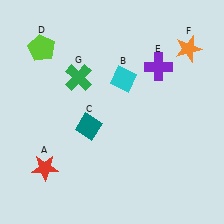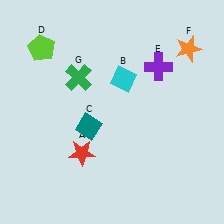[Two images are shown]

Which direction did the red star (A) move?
The red star (A) moved right.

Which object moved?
The red star (A) moved right.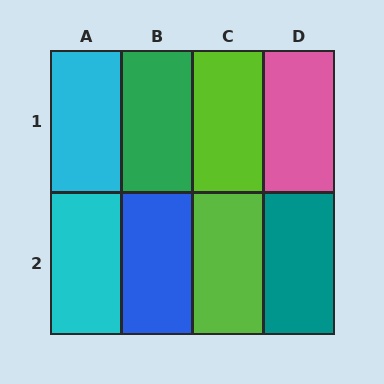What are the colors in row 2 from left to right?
Cyan, blue, lime, teal.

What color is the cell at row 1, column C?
Lime.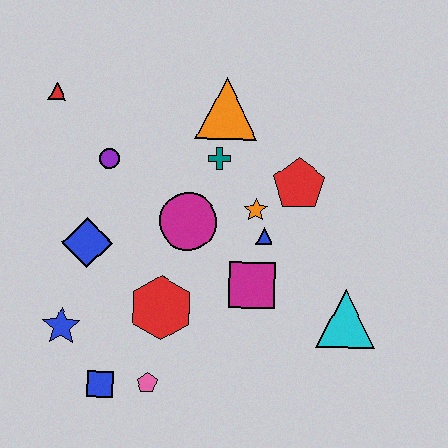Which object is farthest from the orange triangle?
The blue square is farthest from the orange triangle.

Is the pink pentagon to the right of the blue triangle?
No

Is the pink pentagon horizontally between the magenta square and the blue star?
Yes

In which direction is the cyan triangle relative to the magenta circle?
The cyan triangle is to the right of the magenta circle.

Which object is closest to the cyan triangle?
The magenta square is closest to the cyan triangle.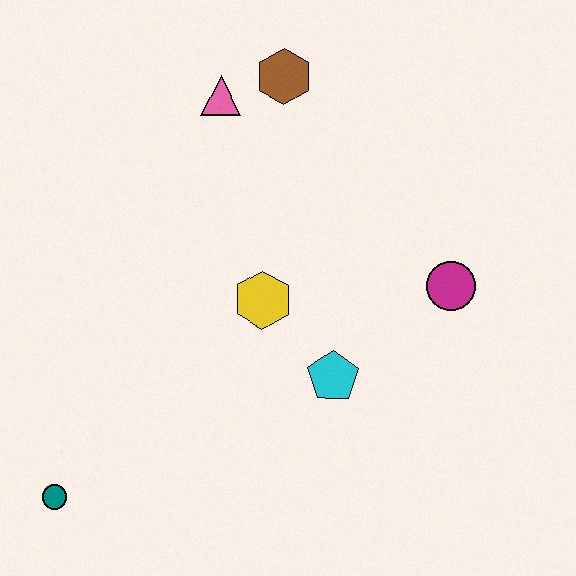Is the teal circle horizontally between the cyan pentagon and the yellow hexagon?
No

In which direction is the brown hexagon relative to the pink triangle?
The brown hexagon is to the right of the pink triangle.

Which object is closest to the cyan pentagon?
The yellow hexagon is closest to the cyan pentagon.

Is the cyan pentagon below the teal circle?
No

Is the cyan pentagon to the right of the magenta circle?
No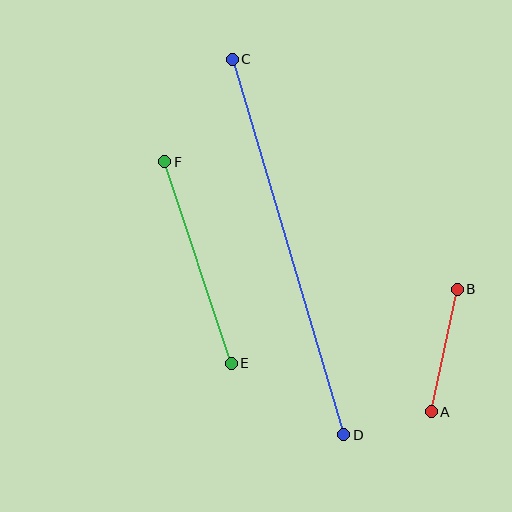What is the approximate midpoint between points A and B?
The midpoint is at approximately (444, 350) pixels.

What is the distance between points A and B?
The distance is approximately 125 pixels.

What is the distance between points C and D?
The distance is approximately 392 pixels.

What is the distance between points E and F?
The distance is approximately 212 pixels.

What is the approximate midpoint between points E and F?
The midpoint is at approximately (198, 262) pixels.